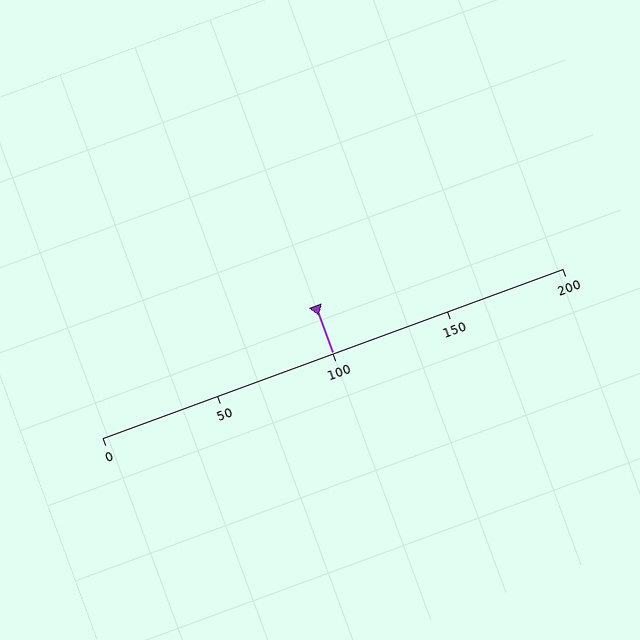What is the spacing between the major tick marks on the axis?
The major ticks are spaced 50 apart.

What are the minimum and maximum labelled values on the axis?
The axis runs from 0 to 200.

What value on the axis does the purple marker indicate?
The marker indicates approximately 100.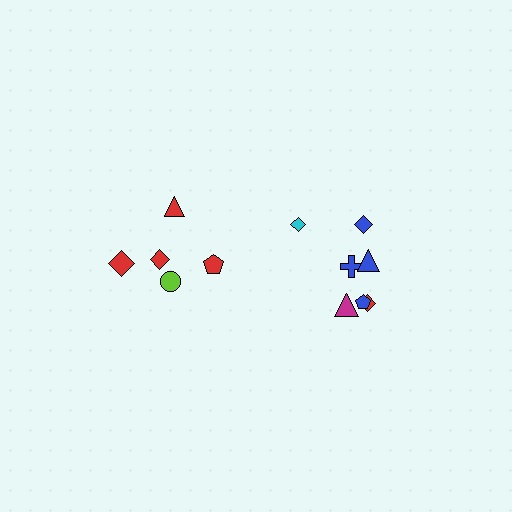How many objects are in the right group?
There are 7 objects.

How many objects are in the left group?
There are 5 objects.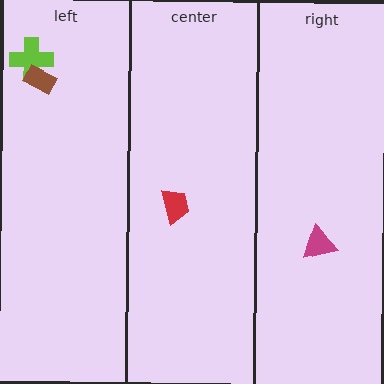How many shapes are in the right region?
1.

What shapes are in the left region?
The lime cross, the brown rectangle.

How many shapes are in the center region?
1.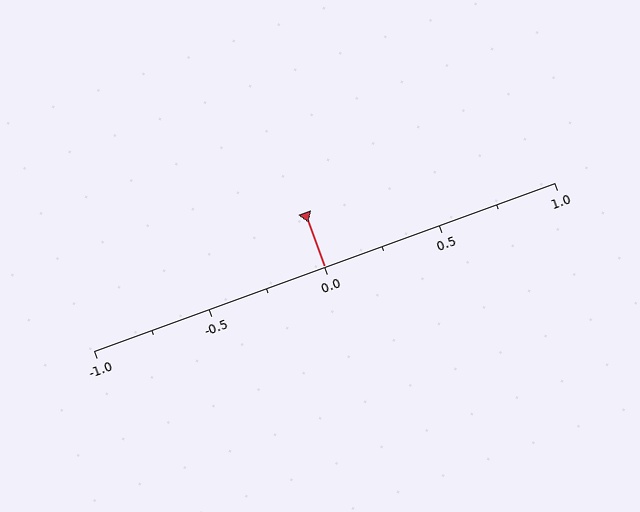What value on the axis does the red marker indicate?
The marker indicates approximately 0.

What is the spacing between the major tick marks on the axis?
The major ticks are spaced 0.5 apart.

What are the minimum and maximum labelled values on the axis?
The axis runs from -1.0 to 1.0.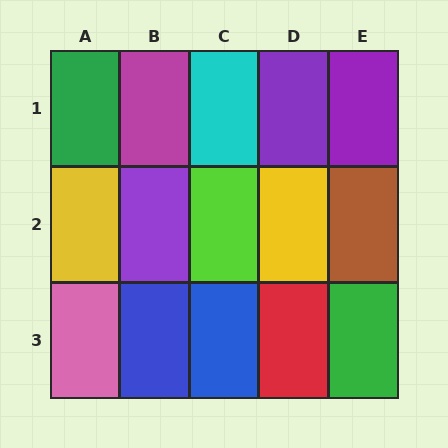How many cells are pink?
1 cell is pink.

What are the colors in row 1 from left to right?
Green, magenta, cyan, purple, purple.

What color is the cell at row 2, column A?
Yellow.